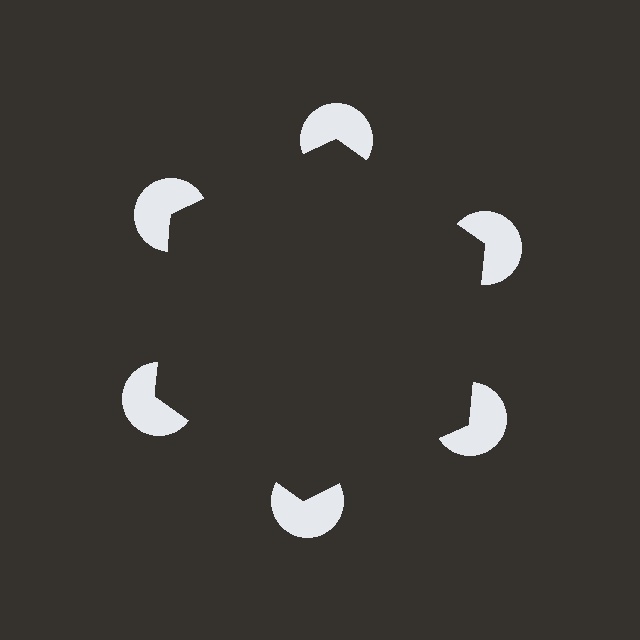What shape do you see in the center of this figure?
An illusory hexagon — its edges are inferred from the aligned wedge cuts in the pac-man discs, not physically drawn.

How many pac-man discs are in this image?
There are 6 — one at each vertex of the illusory hexagon.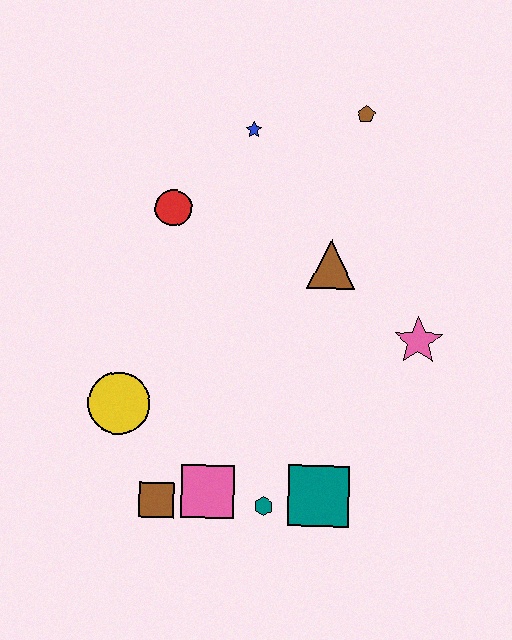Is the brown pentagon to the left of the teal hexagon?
No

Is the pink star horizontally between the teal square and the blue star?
No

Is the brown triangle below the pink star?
No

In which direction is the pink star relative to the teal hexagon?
The pink star is above the teal hexagon.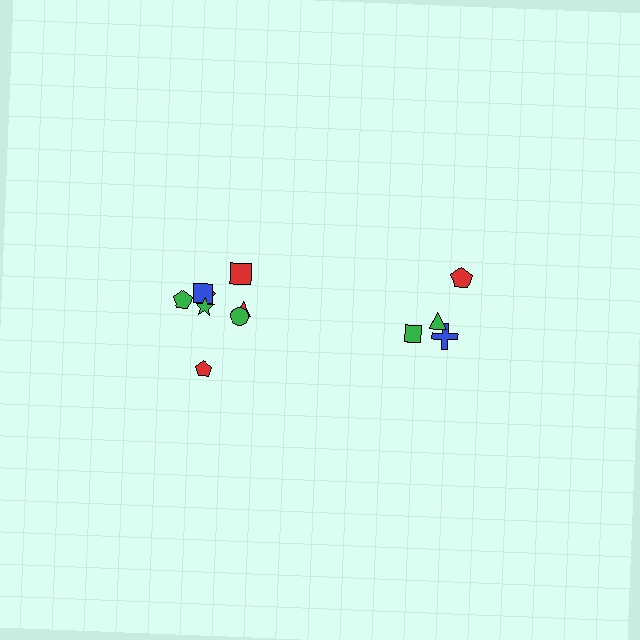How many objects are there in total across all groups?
There are 12 objects.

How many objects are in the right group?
There are 4 objects.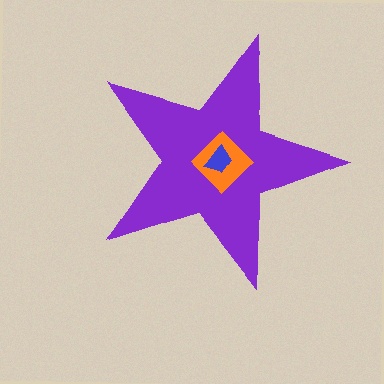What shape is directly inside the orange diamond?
The blue trapezoid.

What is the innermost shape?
The blue trapezoid.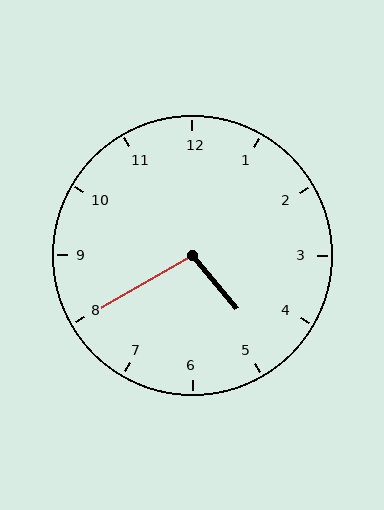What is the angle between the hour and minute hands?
Approximately 100 degrees.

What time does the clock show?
4:40.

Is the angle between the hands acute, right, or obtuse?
It is obtuse.